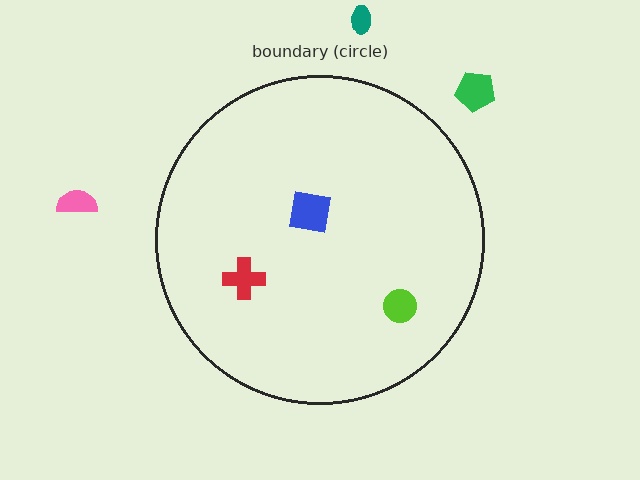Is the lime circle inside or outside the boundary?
Inside.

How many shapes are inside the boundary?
3 inside, 3 outside.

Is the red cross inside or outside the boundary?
Inside.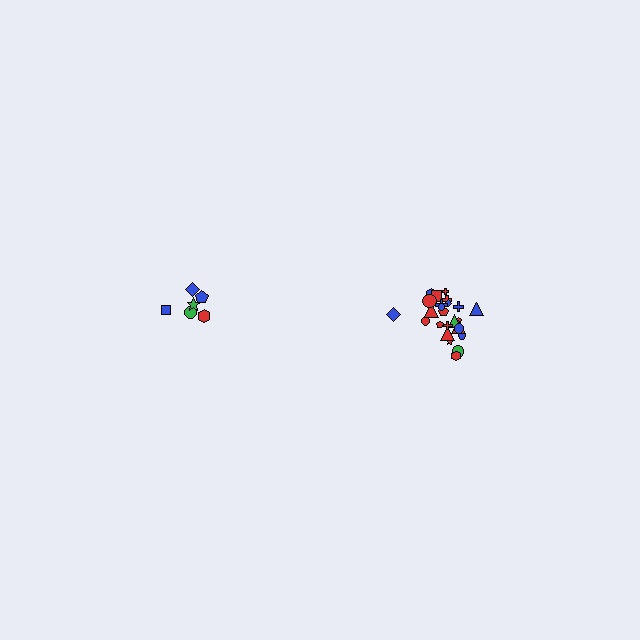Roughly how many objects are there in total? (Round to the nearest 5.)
Roughly 30 objects in total.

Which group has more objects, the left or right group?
The right group.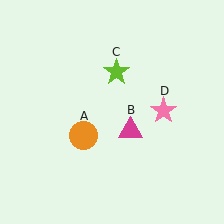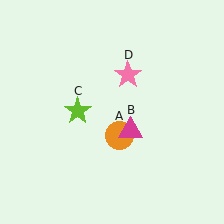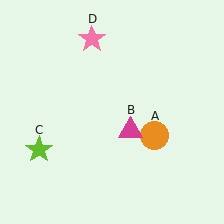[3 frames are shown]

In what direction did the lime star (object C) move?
The lime star (object C) moved down and to the left.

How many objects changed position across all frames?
3 objects changed position: orange circle (object A), lime star (object C), pink star (object D).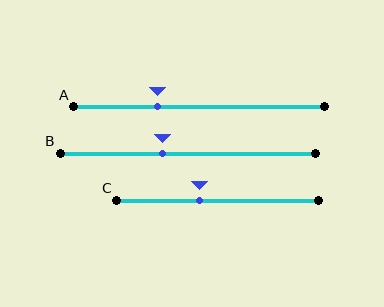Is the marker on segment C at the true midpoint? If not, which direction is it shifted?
No, the marker on segment C is shifted to the left by about 9% of the segment length.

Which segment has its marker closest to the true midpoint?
Segment C has its marker closest to the true midpoint.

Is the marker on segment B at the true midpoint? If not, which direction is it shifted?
No, the marker on segment B is shifted to the left by about 10% of the segment length.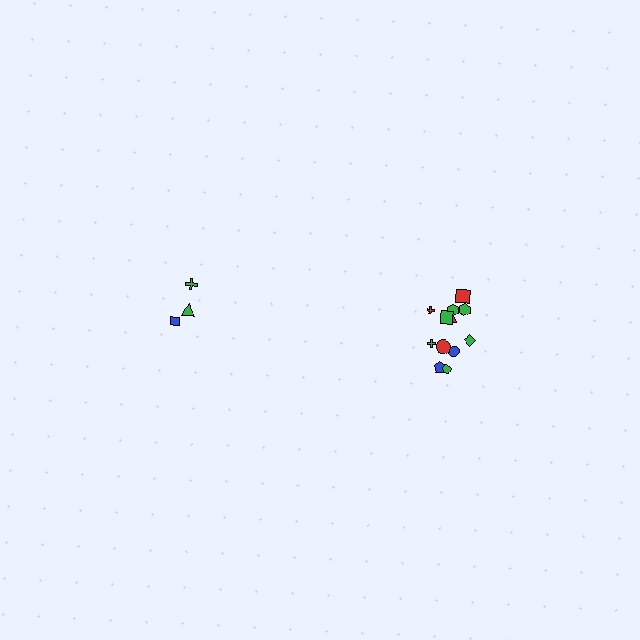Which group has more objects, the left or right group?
The right group.